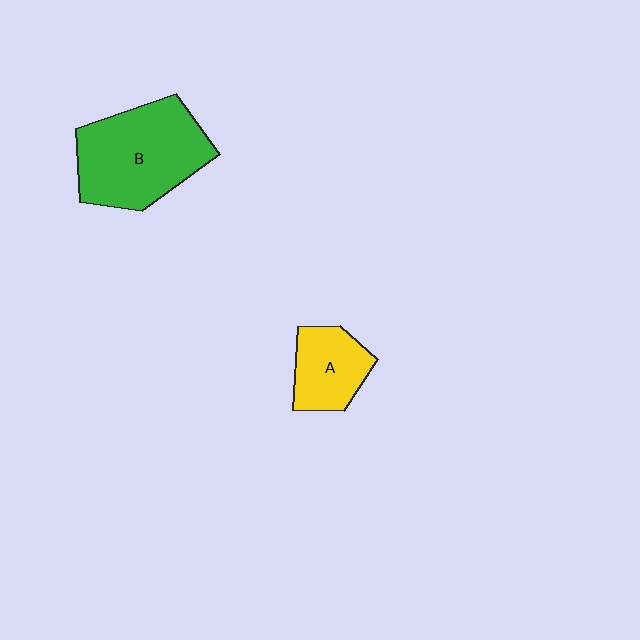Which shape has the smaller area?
Shape A (yellow).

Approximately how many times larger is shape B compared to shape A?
Approximately 2.0 times.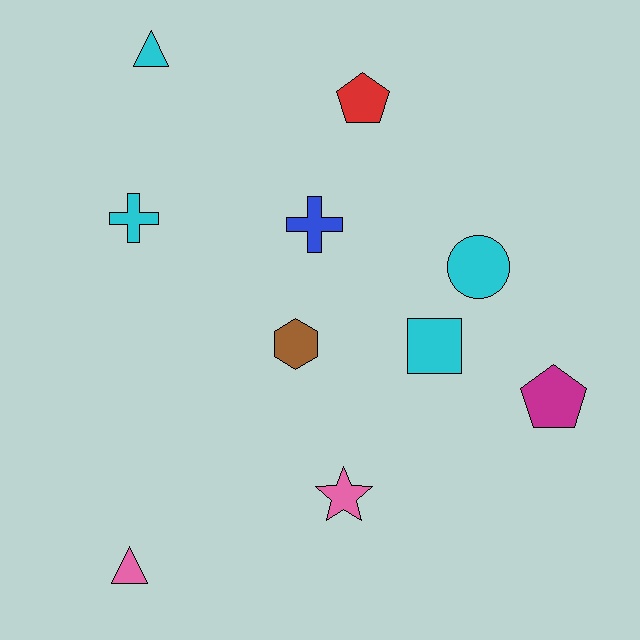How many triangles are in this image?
There are 2 triangles.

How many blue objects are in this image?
There is 1 blue object.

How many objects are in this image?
There are 10 objects.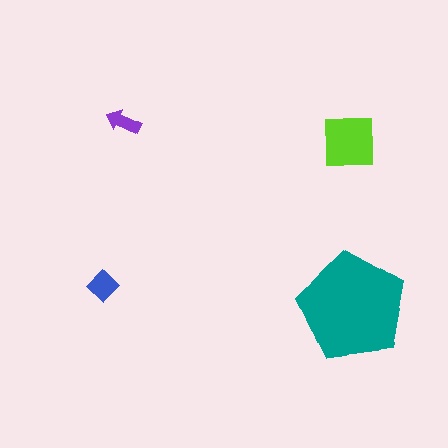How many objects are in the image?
There are 4 objects in the image.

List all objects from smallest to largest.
The purple arrow, the blue diamond, the lime square, the teal pentagon.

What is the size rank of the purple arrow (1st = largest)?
4th.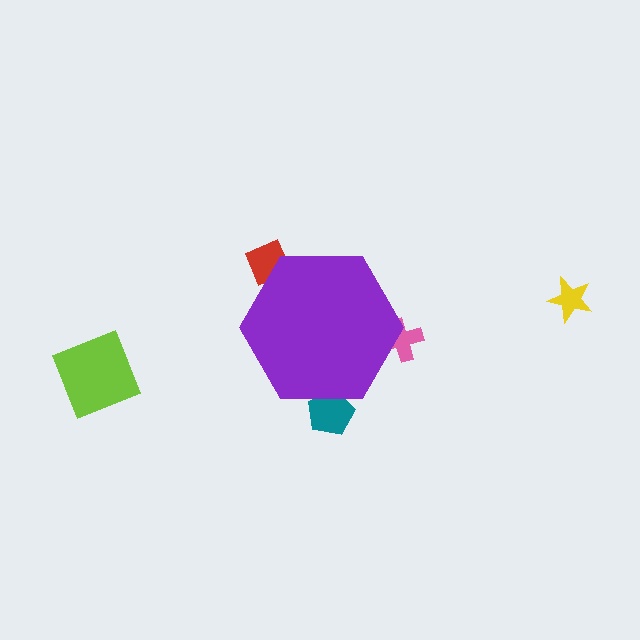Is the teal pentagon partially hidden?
Yes, the teal pentagon is partially hidden behind the purple hexagon.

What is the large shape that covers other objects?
A purple hexagon.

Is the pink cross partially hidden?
Yes, the pink cross is partially hidden behind the purple hexagon.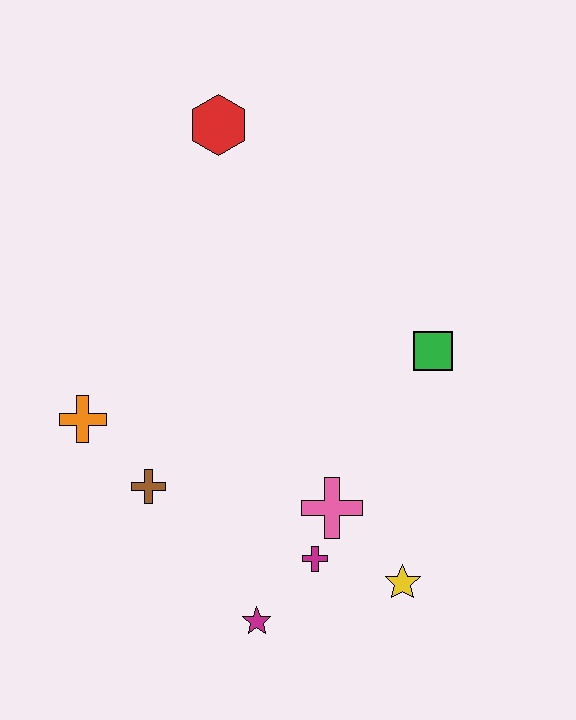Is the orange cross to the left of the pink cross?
Yes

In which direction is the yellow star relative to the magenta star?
The yellow star is to the right of the magenta star.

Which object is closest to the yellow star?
The magenta cross is closest to the yellow star.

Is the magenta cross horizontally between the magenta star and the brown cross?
No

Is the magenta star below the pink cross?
Yes